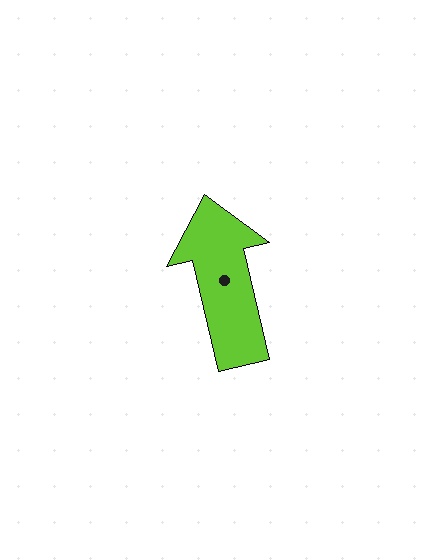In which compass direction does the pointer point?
North.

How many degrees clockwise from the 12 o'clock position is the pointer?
Approximately 347 degrees.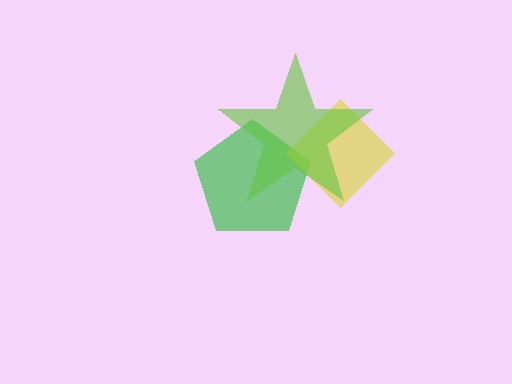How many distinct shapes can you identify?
There are 3 distinct shapes: a green pentagon, a yellow diamond, a lime star.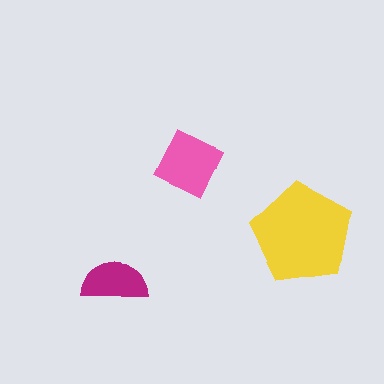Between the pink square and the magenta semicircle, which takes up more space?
The pink square.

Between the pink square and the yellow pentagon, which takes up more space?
The yellow pentagon.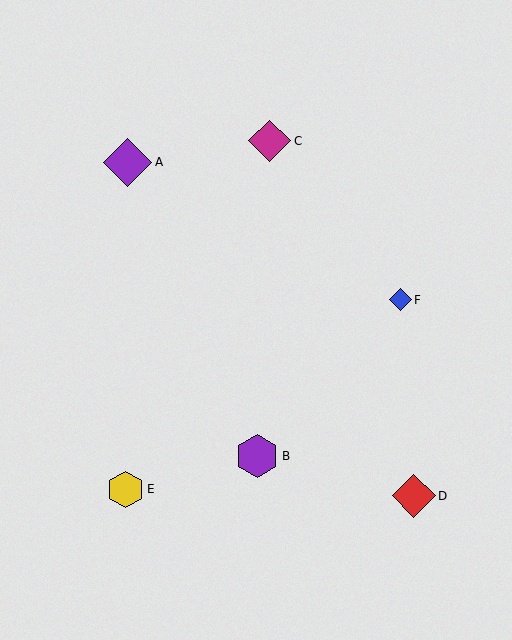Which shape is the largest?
The purple diamond (labeled A) is the largest.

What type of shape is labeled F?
Shape F is a blue diamond.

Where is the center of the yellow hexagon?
The center of the yellow hexagon is at (125, 489).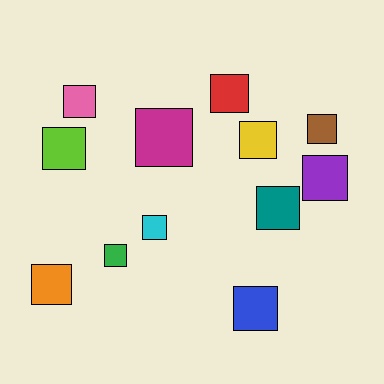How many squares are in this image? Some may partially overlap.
There are 12 squares.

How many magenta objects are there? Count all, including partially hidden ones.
There is 1 magenta object.